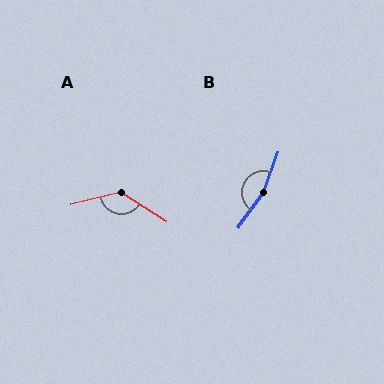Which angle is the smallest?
A, at approximately 133 degrees.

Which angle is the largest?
B, at approximately 165 degrees.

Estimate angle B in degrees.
Approximately 165 degrees.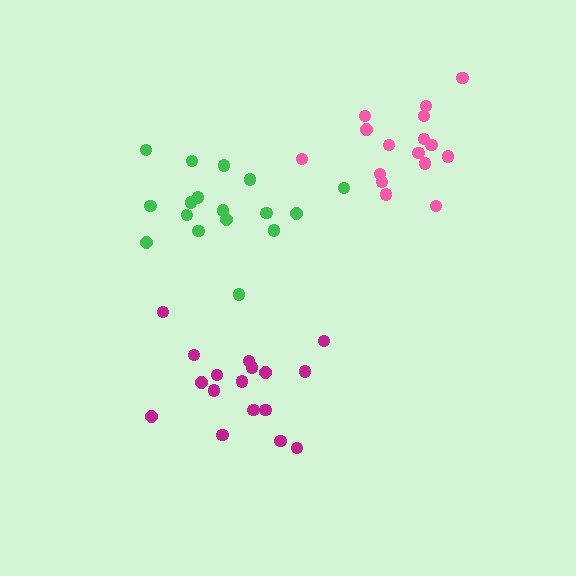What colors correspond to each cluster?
The clusters are colored: pink, magenta, green.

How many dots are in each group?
Group 1: 16 dots, Group 2: 17 dots, Group 3: 17 dots (50 total).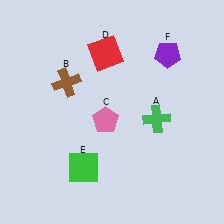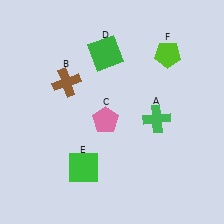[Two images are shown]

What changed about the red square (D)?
In Image 1, D is red. In Image 2, it changed to green.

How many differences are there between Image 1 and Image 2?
There are 2 differences between the two images.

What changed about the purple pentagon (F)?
In Image 1, F is purple. In Image 2, it changed to lime.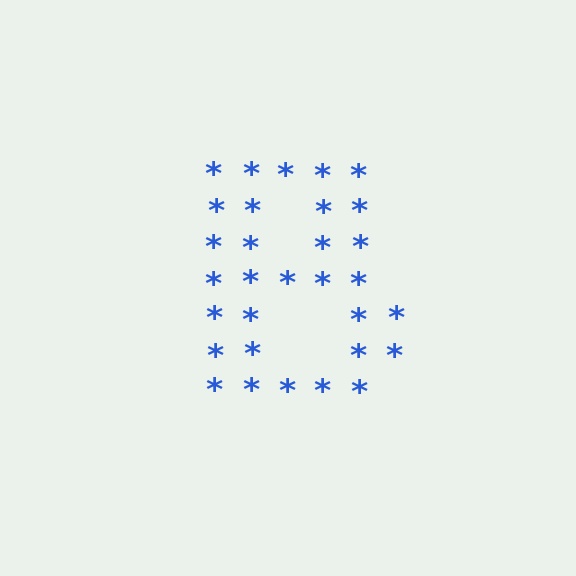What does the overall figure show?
The overall figure shows the letter B.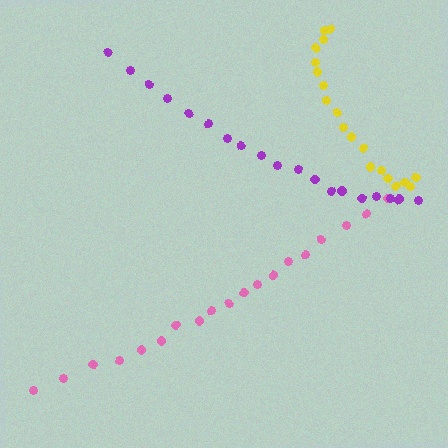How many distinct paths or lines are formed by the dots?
There are 3 distinct paths.